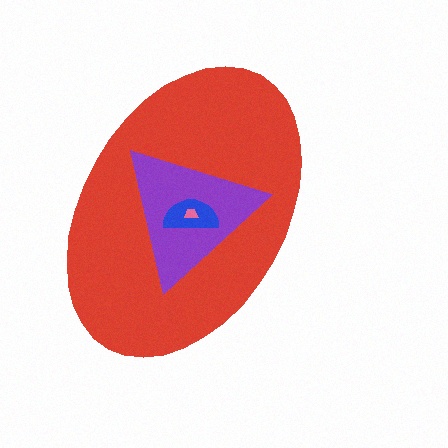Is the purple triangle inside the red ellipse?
Yes.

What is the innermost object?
The pink trapezoid.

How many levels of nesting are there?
4.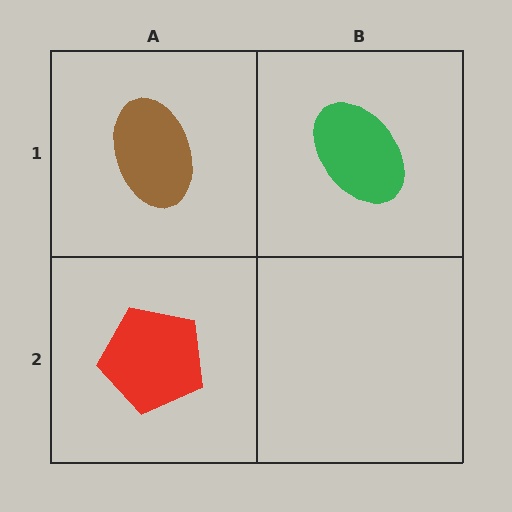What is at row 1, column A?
A brown ellipse.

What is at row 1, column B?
A green ellipse.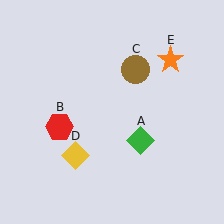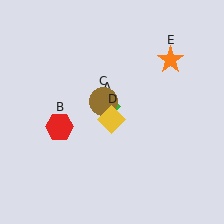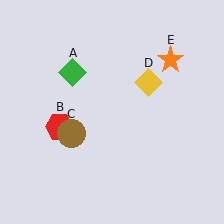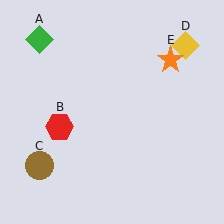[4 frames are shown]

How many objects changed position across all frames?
3 objects changed position: green diamond (object A), brown circle (object C), yellow diamond (object D).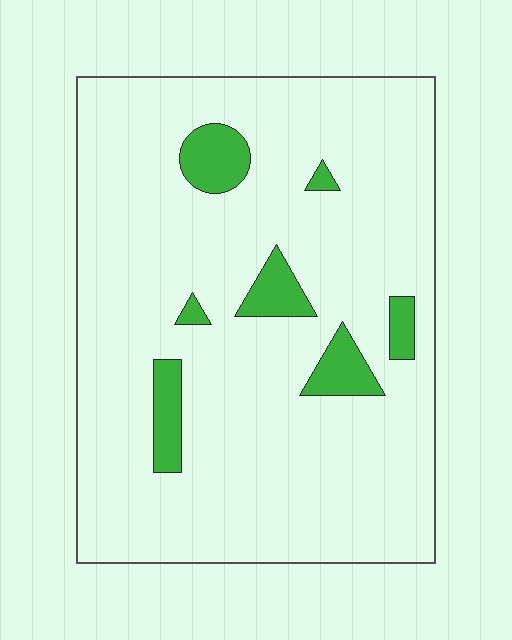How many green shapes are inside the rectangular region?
7.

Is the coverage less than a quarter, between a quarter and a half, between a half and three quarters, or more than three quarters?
Less than a quarter.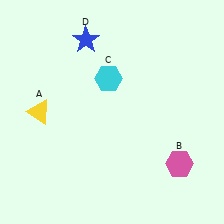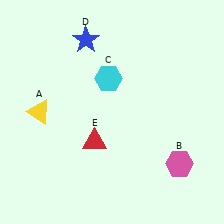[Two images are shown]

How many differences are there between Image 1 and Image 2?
There is 1 difference between the two images.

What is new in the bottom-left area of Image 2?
A red triangle (E) was added in the bottom-left area of Image 2.